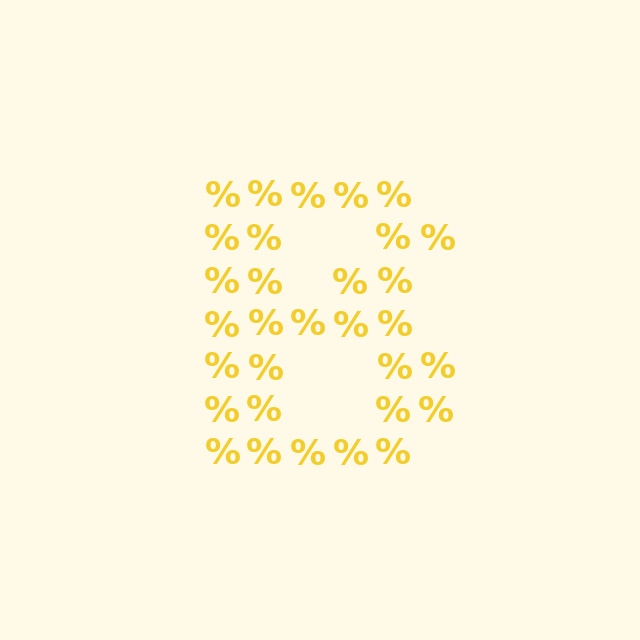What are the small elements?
The small elements are percent signs.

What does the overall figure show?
The overall figure shows the letter B.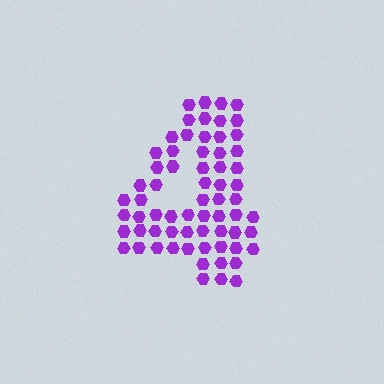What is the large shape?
The large shape is the digit 4.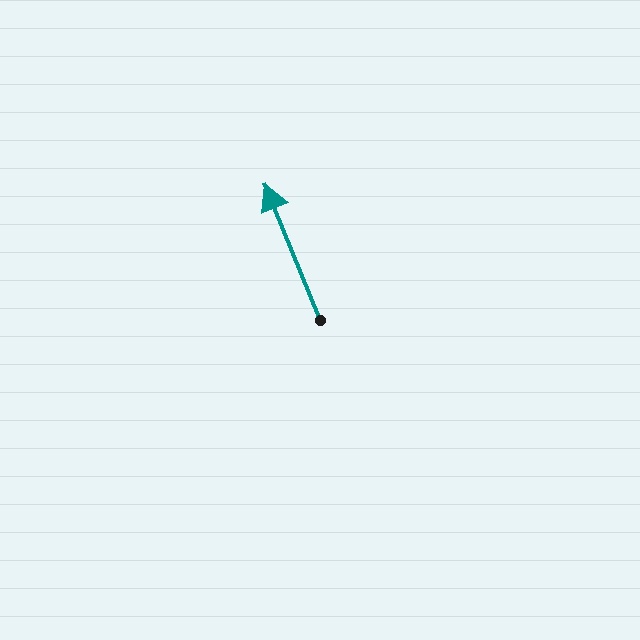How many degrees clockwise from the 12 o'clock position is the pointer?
Approximately 338 degrees.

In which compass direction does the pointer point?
North.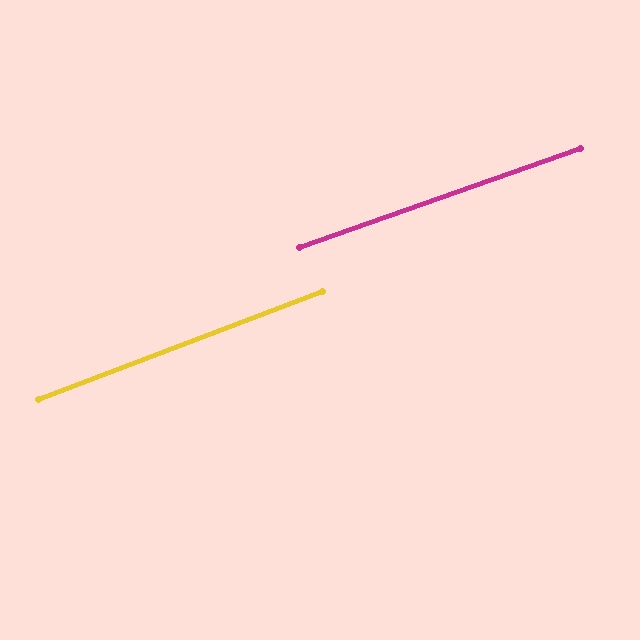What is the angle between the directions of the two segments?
Approximately 1 degree.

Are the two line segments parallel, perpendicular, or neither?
Parallel — their directions differ by only 1.3°.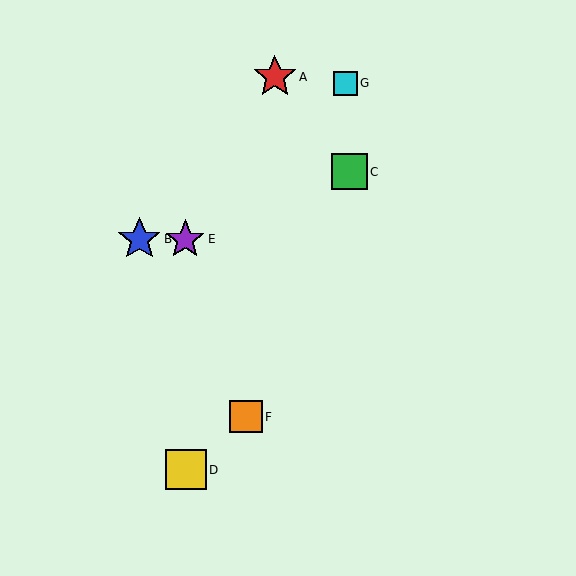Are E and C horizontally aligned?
No, E is at y≈239 and C is at y≈172.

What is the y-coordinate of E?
Object E is at y≈239.